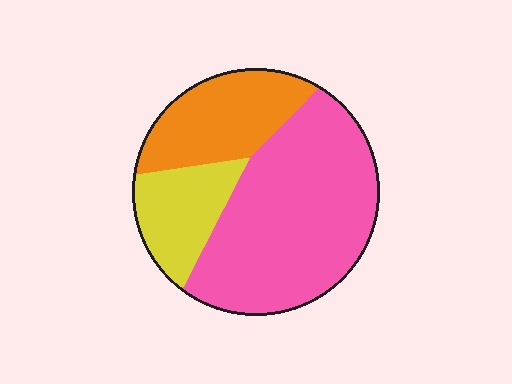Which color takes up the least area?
Yellow, at roughly 20%.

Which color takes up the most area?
Pink, at roughly 60%.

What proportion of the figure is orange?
Orange takes up about one quarter (1/4) of the figure.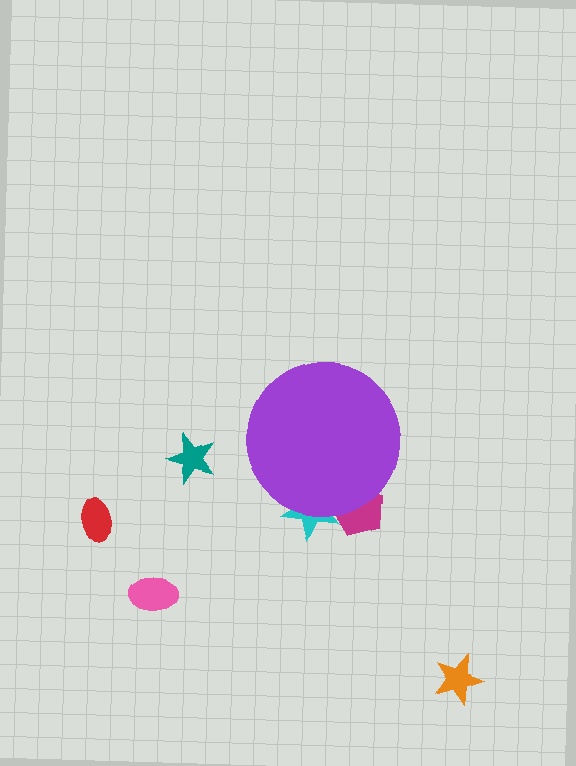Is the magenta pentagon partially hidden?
Yes, the magenta pentagon is partially hidden behind the purple circle.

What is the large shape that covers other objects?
A purple circle.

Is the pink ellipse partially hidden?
No, the pink ellipse is fully visible.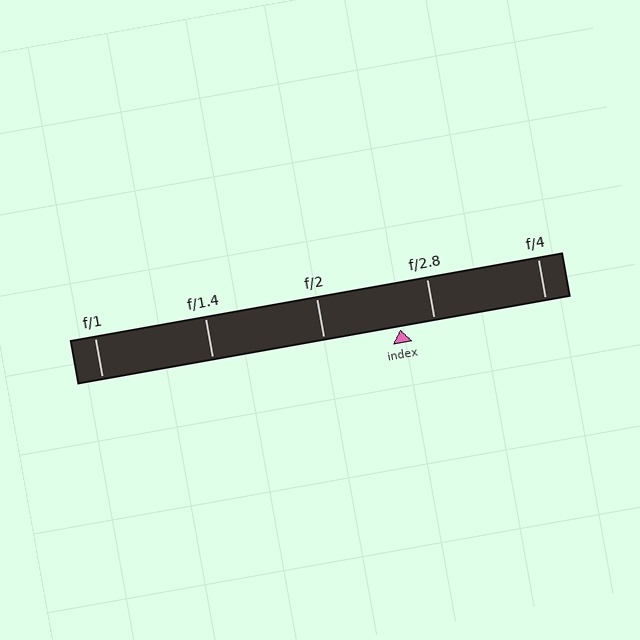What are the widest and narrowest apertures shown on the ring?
The widest aperture shown is f/1 and the narrowest is f/4.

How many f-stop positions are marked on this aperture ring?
There are 5 f-stop positions marked.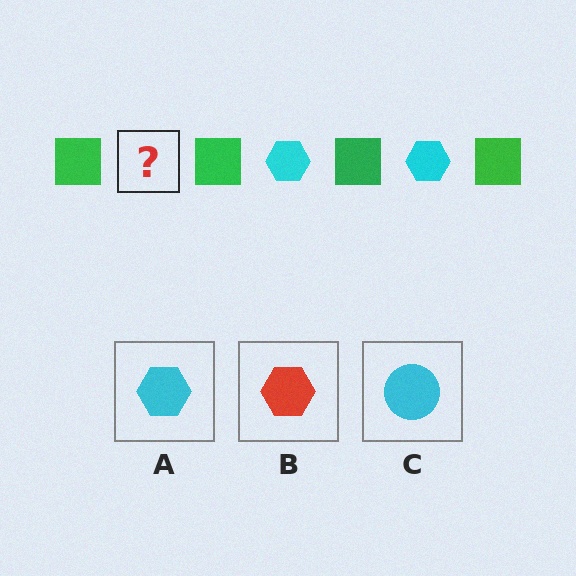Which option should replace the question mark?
Option A.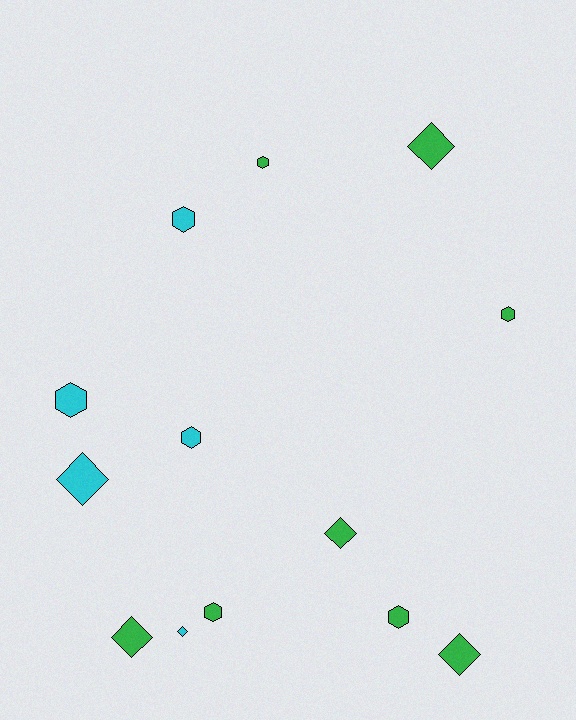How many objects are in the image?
There are 13 objects.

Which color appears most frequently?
Green, with 8 objects.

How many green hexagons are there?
There are 4 green hexagons.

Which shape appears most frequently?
Hexagon, with 7 objects.